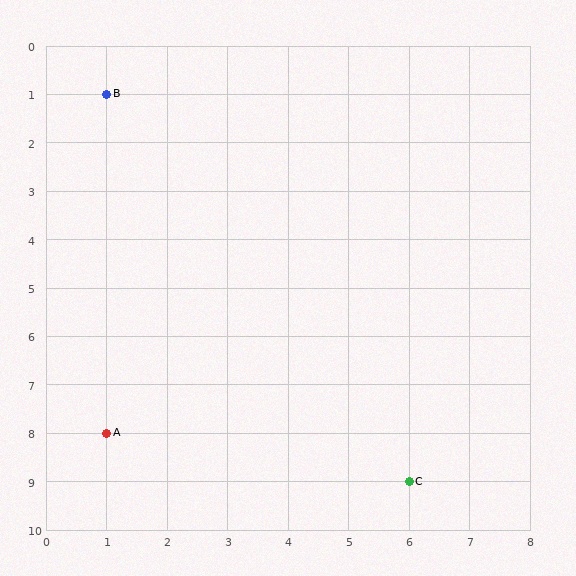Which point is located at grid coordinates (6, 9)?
Point C is at (6, 9).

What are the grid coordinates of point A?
Point A is at grid coordinates (1, 8).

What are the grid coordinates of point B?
Point B is at grid coordinates (1, 1).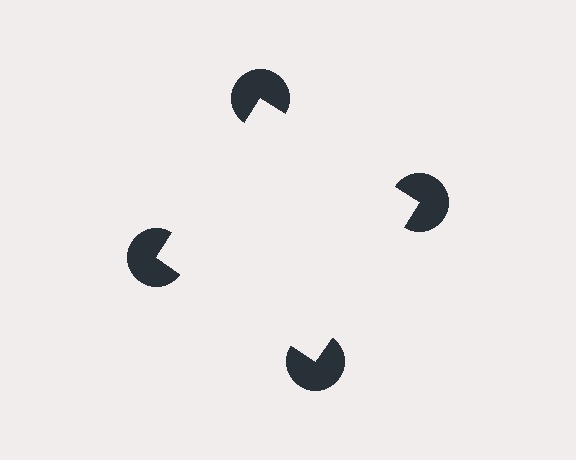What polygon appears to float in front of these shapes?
An illusory square — its edges are inferred from the aligned wedge cuts in the pac-man discs, not physically drawn.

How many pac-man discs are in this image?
There are 4 — one at each vertex of the illusory square.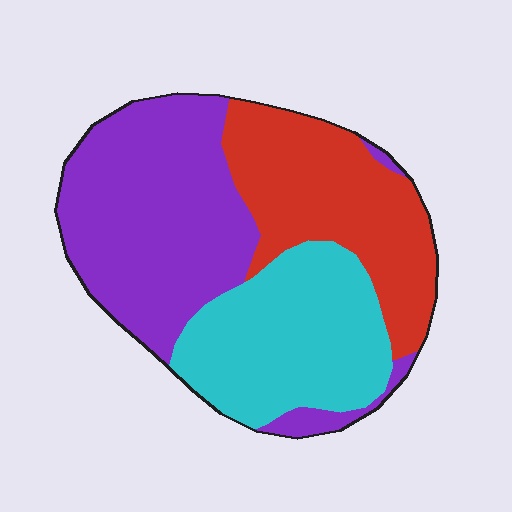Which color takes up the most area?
Purple, at roughly 40%.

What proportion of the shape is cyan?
Cyan covers 30% of the shape.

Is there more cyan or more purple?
Purple.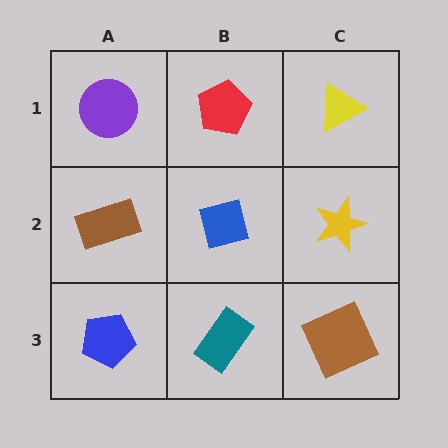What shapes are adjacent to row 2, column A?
A purple circle (row 1, column A), a blue pentagon (row 3, column A), a blue square (row 2, column B).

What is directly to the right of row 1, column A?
A red pentagon.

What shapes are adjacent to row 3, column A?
A brown rectangle (row 2, column A), a teal rectangle (row 3, column B).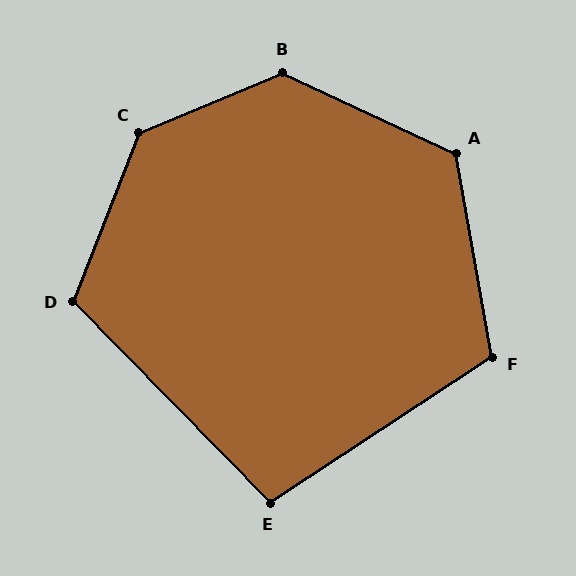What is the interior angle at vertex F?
Approximately 113 degrees (obtuse).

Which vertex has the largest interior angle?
C, at approximately 134 degrees.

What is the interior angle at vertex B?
Approximately 132 degrees (obtuse).